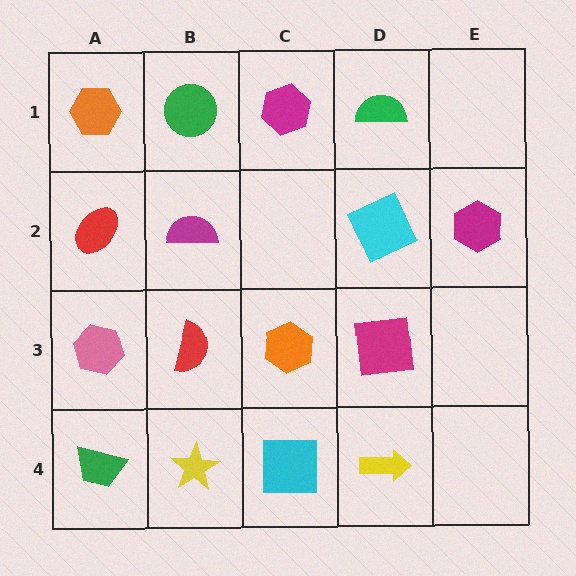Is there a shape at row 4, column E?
No, that cell is empty.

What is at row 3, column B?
A red semicircle.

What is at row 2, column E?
A magenta hexagon.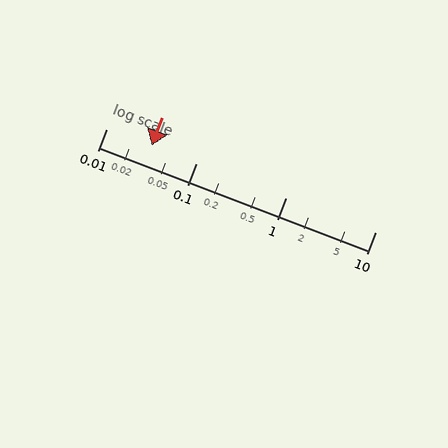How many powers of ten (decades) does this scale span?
The scale spans 3 decades, from 0.01 to 10.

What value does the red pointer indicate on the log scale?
The pointer indicates approximately 0.032.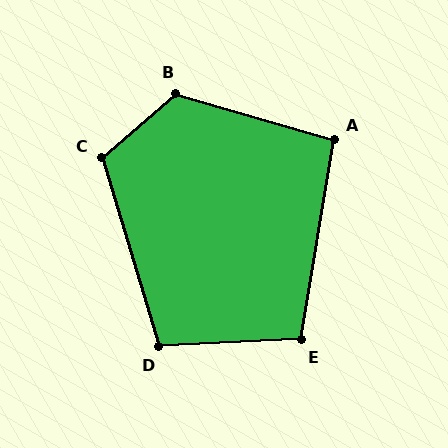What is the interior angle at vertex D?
Approximately 104 degrees (obtuse).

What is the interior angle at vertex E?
Approximately 102 degrees (obtuse).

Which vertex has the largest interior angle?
B, at approximately 123 degrees.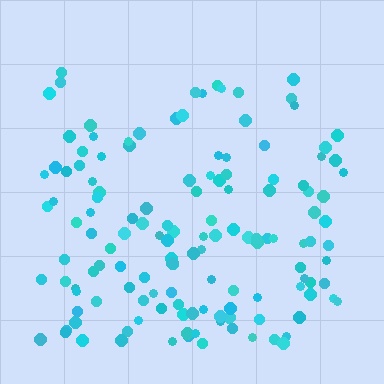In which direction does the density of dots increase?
From top to bottom, with the bottom side densest.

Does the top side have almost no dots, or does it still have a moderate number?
Still a moderate number, just noticeably fewer than the bottom.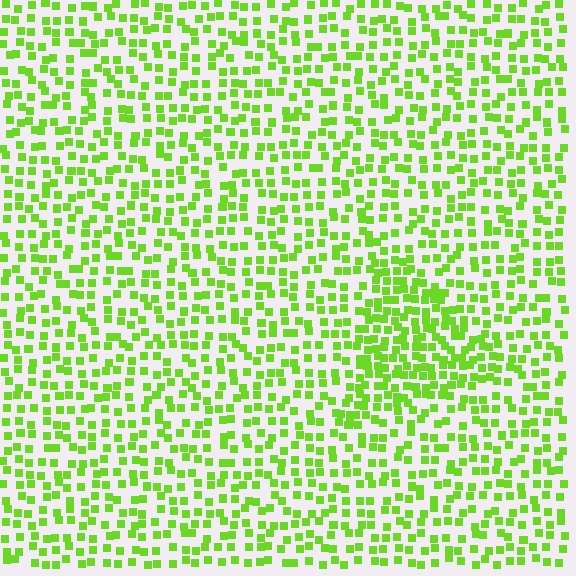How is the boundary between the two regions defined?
The boundary is defined by a change in element density (approximately 1.8x ratio). All elements are the same color, size, and shape.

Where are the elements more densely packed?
The elements are more densely packed inside the triangle boundary.